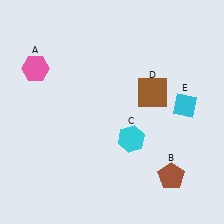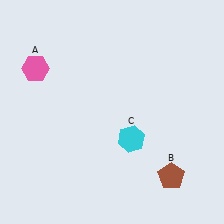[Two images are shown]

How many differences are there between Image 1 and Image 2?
There are 2 differences between the two images.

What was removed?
The brown square (D), the cyan diamond (E) were removed in Image 2.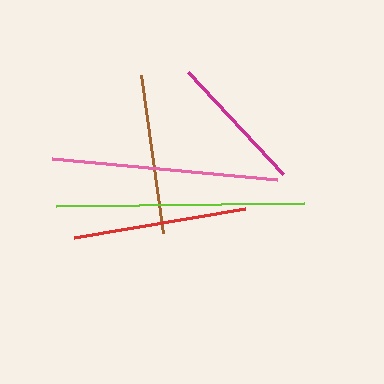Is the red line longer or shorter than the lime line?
The lime line is longer than the red line.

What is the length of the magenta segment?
The magenta segment is approximately 140 pixels long.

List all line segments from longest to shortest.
From longest to shortest: lime, pink, red, brown, magenta.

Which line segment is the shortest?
The magenta line is the shortest at approximately 140 pixels.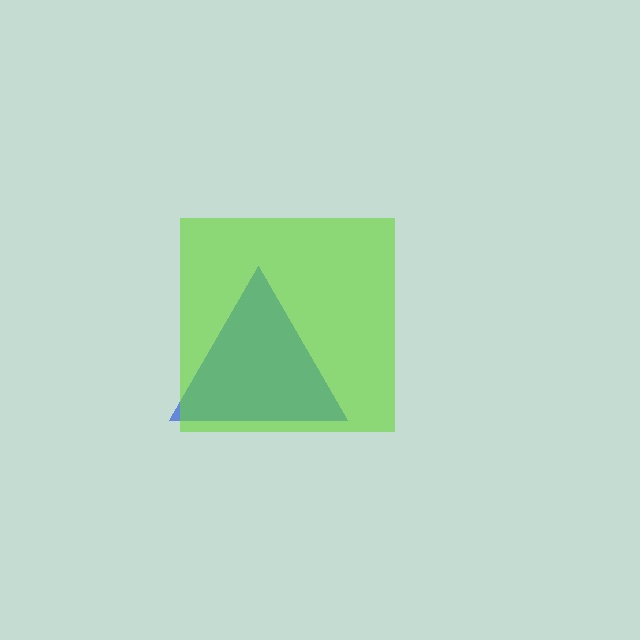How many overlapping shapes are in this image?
There are 2 overlapping shapes in the image.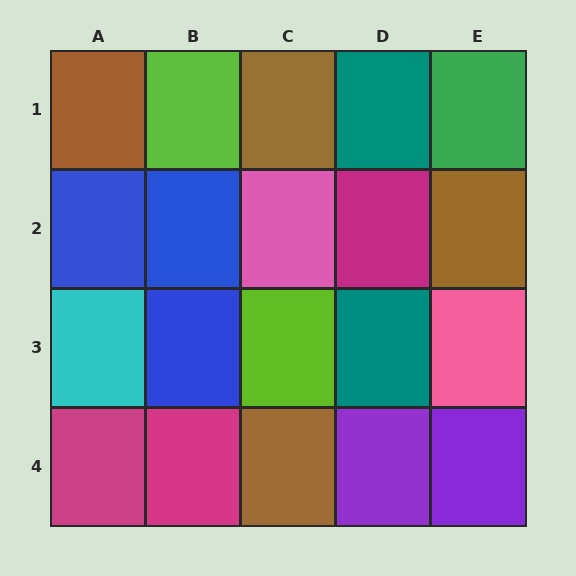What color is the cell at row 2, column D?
Magenta.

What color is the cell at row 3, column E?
Pink.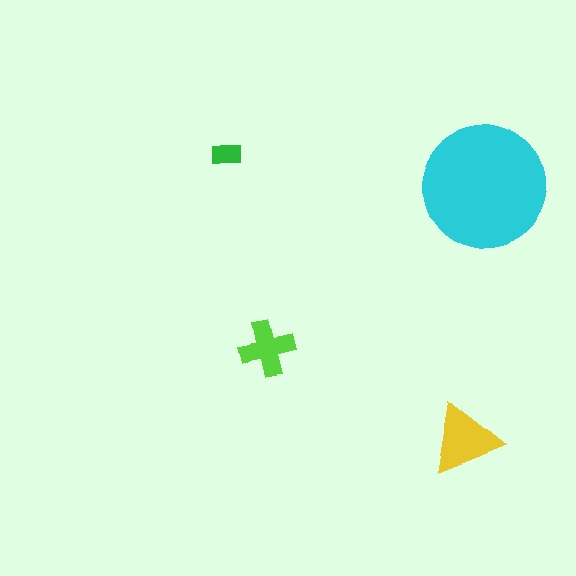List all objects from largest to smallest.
The cyan circle, the yellow triangle, the lime cross, the green rectangle.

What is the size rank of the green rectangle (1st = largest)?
4th.